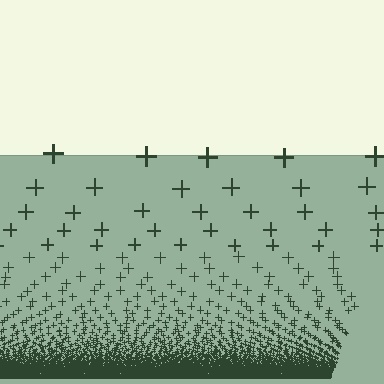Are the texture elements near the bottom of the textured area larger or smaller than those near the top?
Smaller. The gradient is inverted — elements near the bottom are smaller and denser.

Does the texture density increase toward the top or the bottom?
Density increases toward the bottom.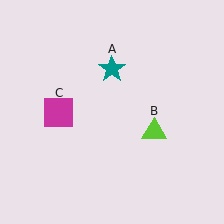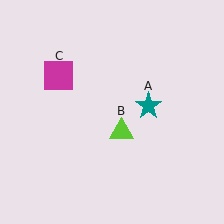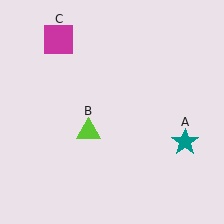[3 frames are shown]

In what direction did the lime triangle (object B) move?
The lime triangle (object B) moved left.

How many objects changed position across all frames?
3 objects changed position: teal star (object A), lime triangle (object B), magenta square (object C).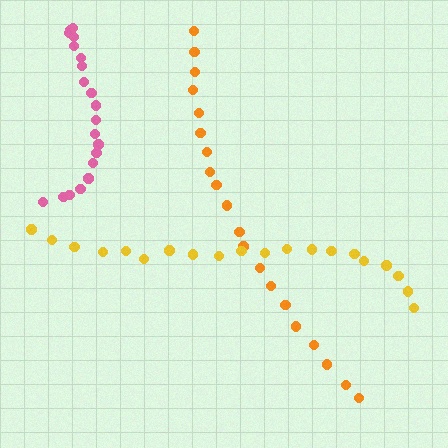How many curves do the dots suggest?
There are 3 distinct paths.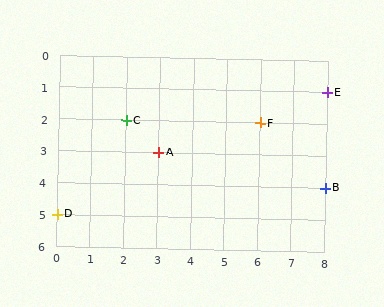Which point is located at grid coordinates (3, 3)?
Point A is at (3, 3).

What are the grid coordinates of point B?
Point B is at grid coordinates (8, 4).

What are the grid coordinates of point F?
Point F is at grid coordinates (6, 2).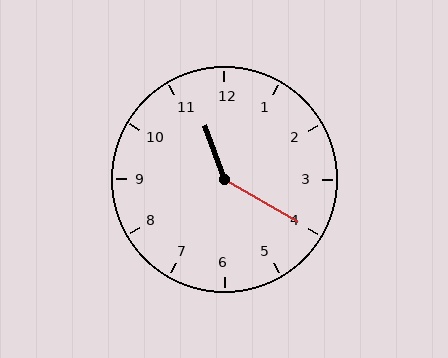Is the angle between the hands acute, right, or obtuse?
It is obtuse.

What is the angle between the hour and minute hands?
Approximately 140 degrees.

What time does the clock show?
11:20.